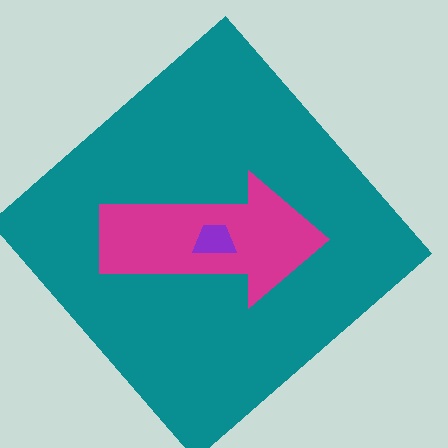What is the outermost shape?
The teal diamond.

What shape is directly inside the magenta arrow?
The purple trapezoid.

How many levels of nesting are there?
3.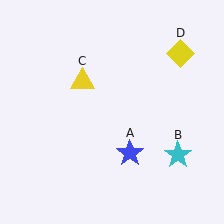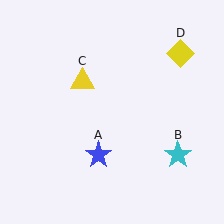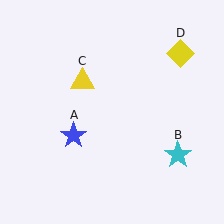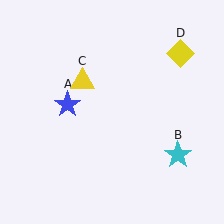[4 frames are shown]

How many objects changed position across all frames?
1 object changed position: blue star (object A).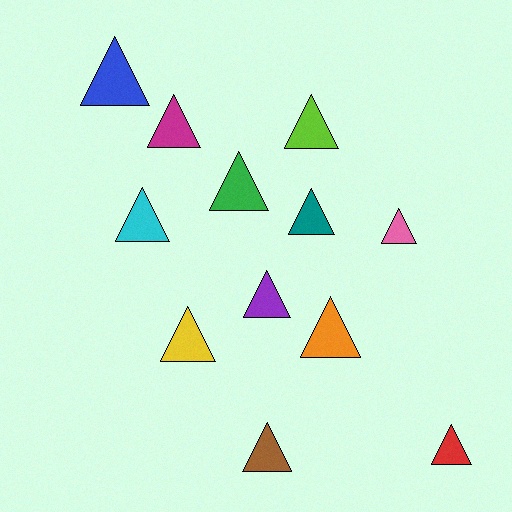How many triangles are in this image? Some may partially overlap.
There are 12 triangles.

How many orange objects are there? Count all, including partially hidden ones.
There is 1 orange object.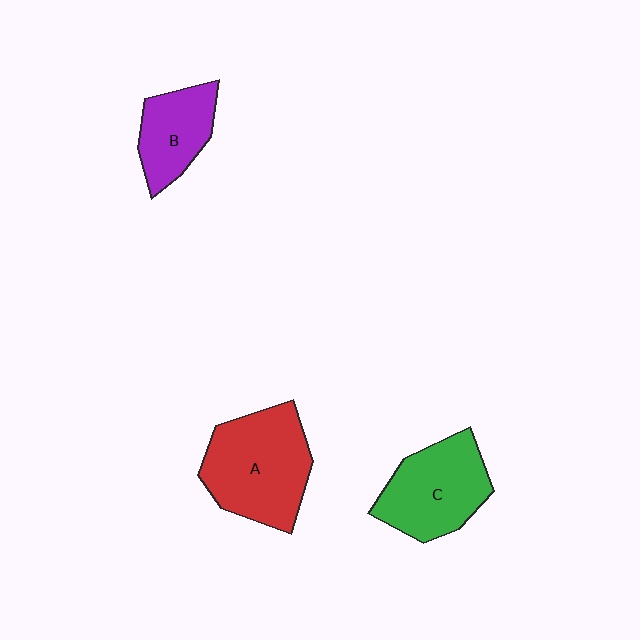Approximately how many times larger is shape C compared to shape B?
Approximately 1.4 times.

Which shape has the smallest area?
Shape B (purple).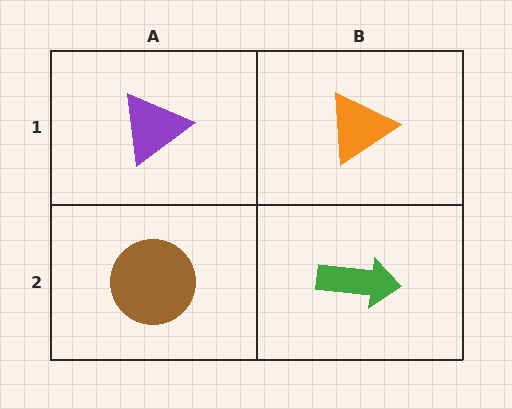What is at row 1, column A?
A purple triangle.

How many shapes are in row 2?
2 shapes.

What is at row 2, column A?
A brown circle.